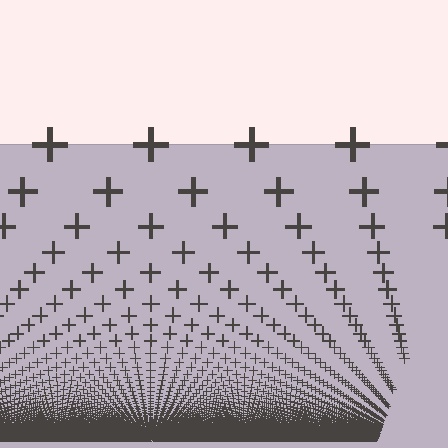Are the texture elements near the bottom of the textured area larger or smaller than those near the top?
Smaller. The gradient is inverted — elements near the bottom are smaller and denser.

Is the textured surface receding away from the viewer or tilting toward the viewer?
The surface appears to tilt toward the viewer. Texture elements get larger and sparser toward the top.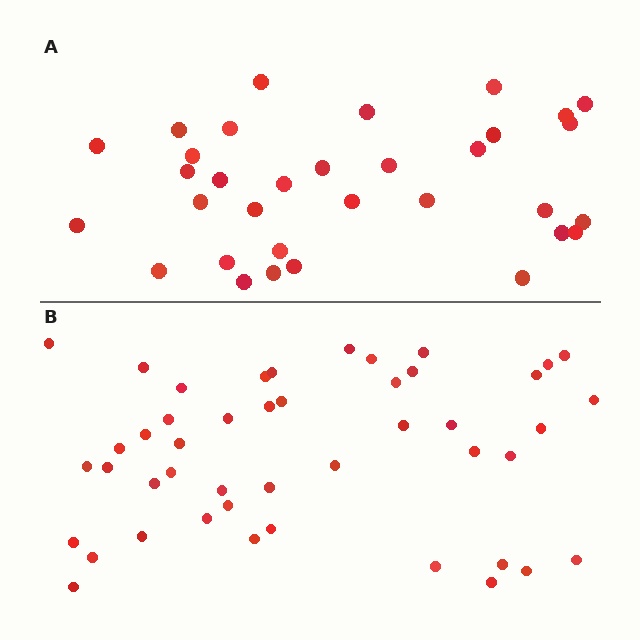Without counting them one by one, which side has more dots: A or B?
Region B (the bottom region) has more dots.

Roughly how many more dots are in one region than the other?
Region B has approximately 15 more dots than region A.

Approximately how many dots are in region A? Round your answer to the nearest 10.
About 30 dots. (The exact count is 33, which rounds to 30.)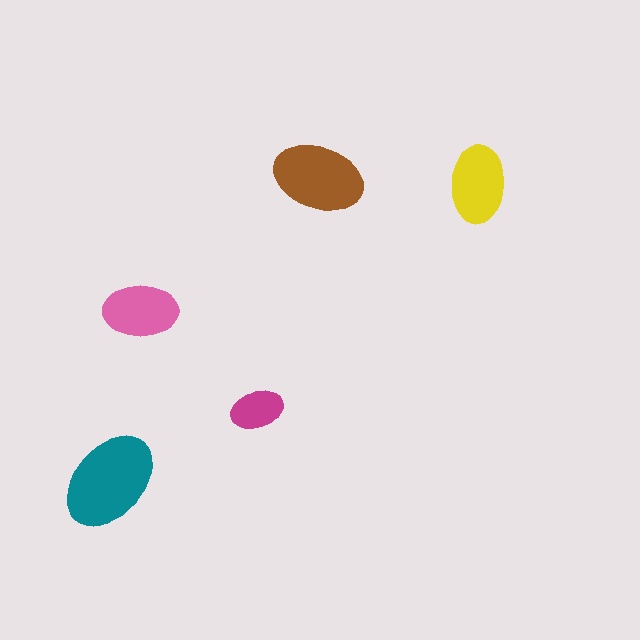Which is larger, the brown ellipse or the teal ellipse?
The teal one.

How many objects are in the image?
There are 5 objects in the image.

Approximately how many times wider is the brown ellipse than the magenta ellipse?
About 1.5 times wider.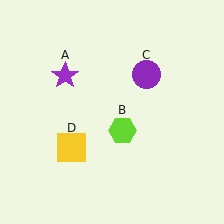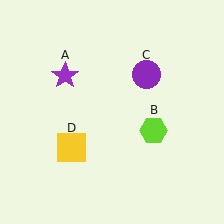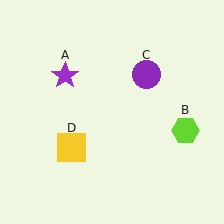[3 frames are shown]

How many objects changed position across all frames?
1 object changed position: lime hexagon (object B).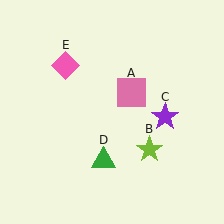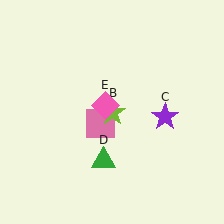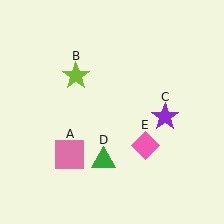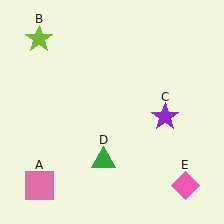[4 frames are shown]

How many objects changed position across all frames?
3 objects changed position: pink square (object A), lime star (object B), pink diamond (object E).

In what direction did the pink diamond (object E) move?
The pink diamond (object E) moved down and to the right.